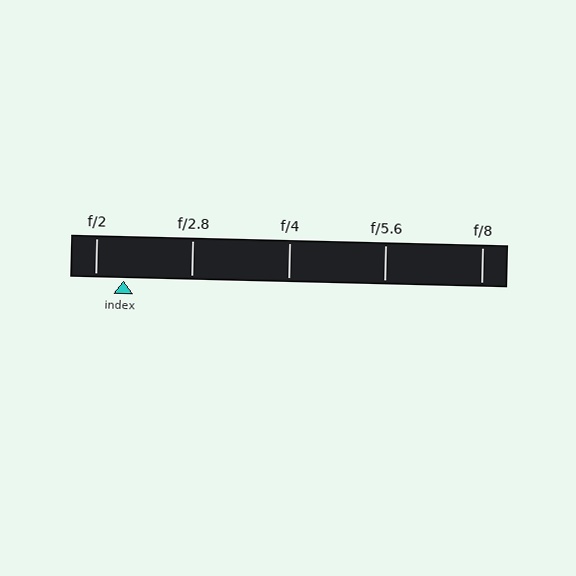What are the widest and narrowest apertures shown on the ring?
The widest aperture shown is f/2 and the narrowest is f/8.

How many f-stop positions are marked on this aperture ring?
There are 5 f-stop positions marked.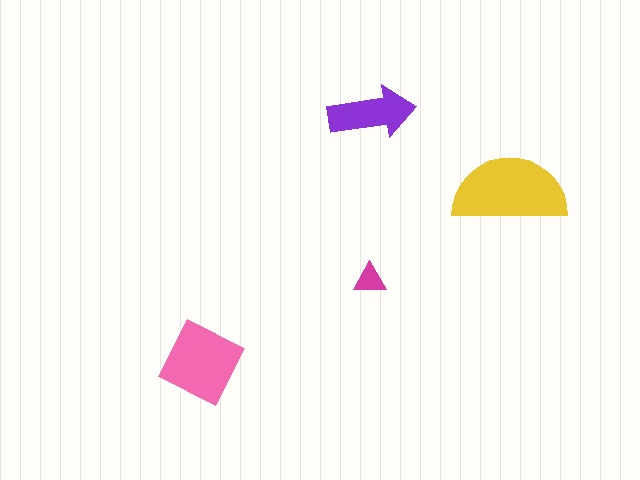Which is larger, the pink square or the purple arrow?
The pink square.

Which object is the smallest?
The magenta triangle.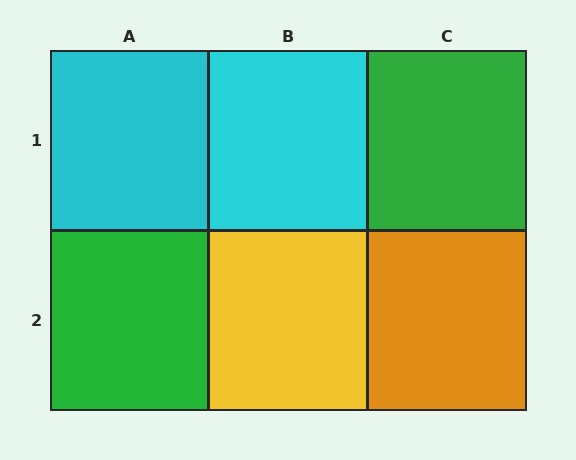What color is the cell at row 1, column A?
Cyan.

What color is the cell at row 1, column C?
Green.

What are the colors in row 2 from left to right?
Green, yellow, orange.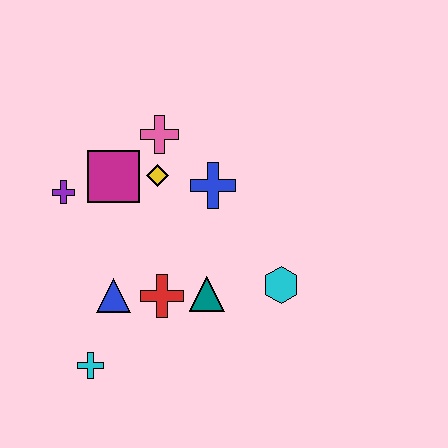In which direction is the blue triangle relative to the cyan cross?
The blue triangle is above the cyan cross.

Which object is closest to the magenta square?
The yellow diamond is closest to the magenta square.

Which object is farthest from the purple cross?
The cyan hexagon is farthest from the purple cross.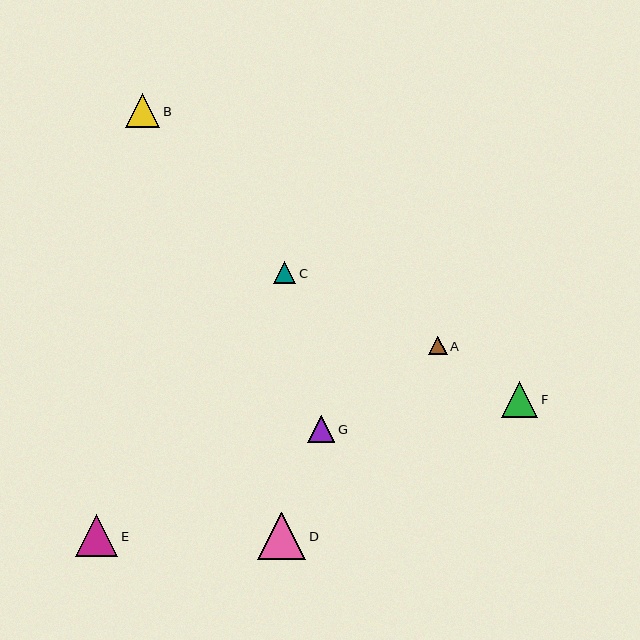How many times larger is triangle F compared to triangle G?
Triangle F is approximately 1.3 times the size of triangle G.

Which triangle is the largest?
Triangle D is the largest with a size of approximately 48 pixels.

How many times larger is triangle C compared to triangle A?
Triangle C is approximately 1.2 times the size of triangle A.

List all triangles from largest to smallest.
From largest to smallest: D, E, F, B, G, C, A.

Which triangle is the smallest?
Triangle A is the smallest with a size of approximately 19 pixels.